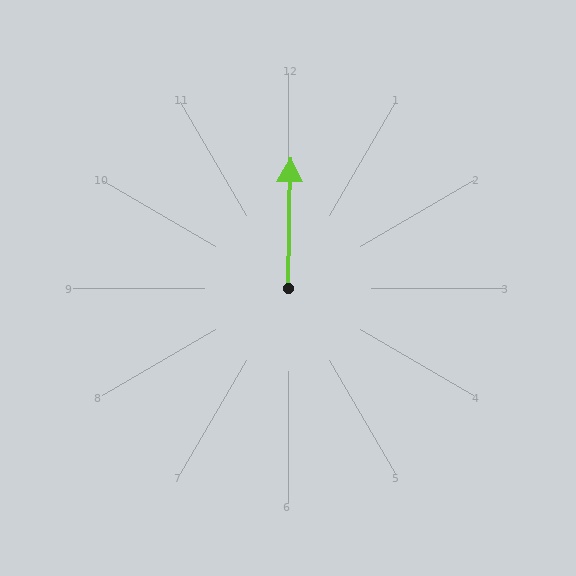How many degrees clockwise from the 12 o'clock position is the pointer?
Approximately 1 degrees.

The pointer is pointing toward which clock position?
Roughly 12 o'clock.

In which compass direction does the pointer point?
North.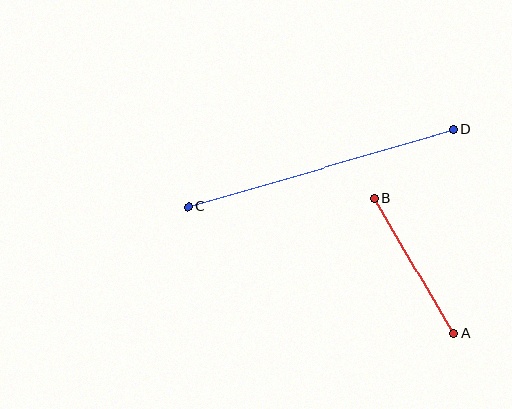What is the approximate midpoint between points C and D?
The midpoint is at approximately (321, 168) pixels.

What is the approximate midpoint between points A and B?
The midpoint is at approximately (414, 266) pixels.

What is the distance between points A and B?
The distance is approximately 157 pixels.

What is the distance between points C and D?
The distance is approximately 277 pixels.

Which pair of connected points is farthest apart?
Points C and D are farthest apart.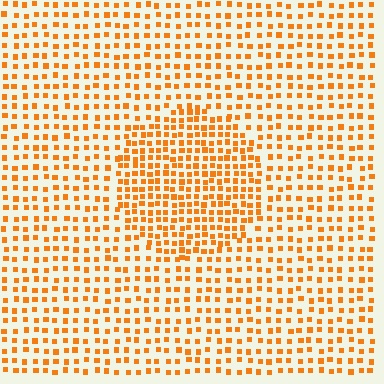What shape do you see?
I see a circle.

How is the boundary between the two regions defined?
The boundary is defined by a change in element density (approximately 1.7x ratio). All elements are the same color, size, and shape.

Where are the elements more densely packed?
The elements are more densely packed inside the circle boundary.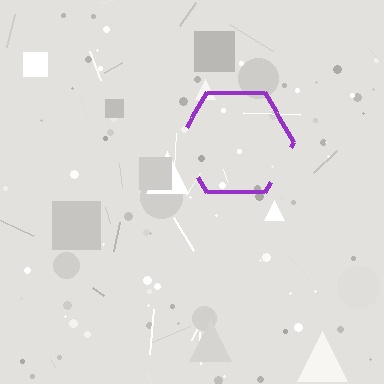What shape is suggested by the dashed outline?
The dashed outline suggests a hexagon.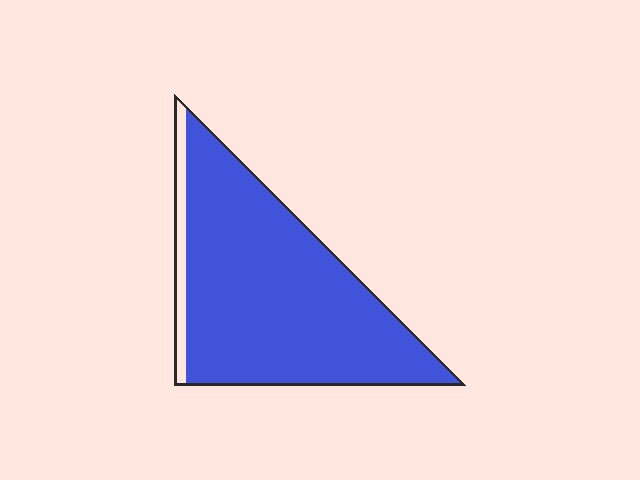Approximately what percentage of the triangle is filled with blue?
Approximately 90%.